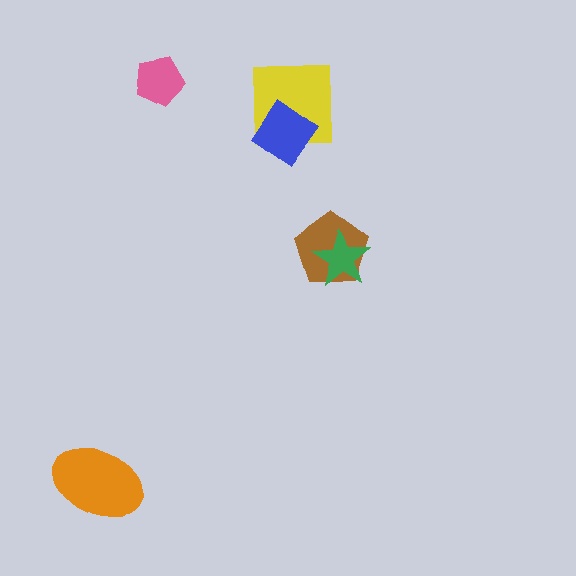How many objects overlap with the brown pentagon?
1 object overlaps with the brown pentagon.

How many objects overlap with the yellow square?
1 object overlaps with the yellow square.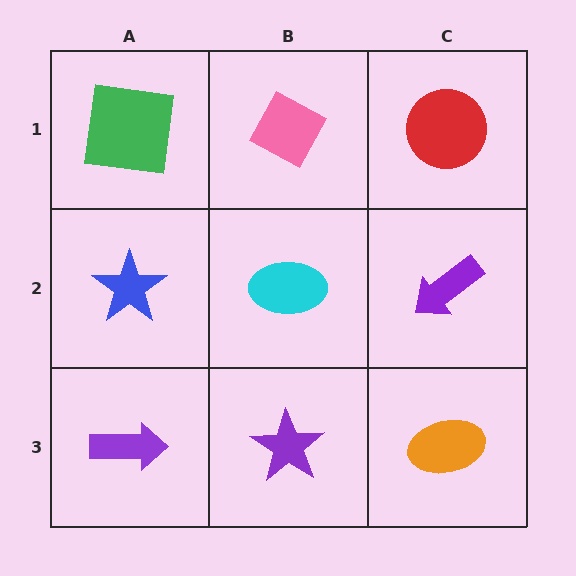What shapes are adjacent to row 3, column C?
A purple arrow (row 2, column C), a purple star (row 3, column B).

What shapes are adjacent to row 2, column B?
A pink diamond (row 1, column B), a purple star (row 3, column B), a blue star (row 2, column A), a purple arrow (row 2, column C).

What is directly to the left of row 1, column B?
A green square.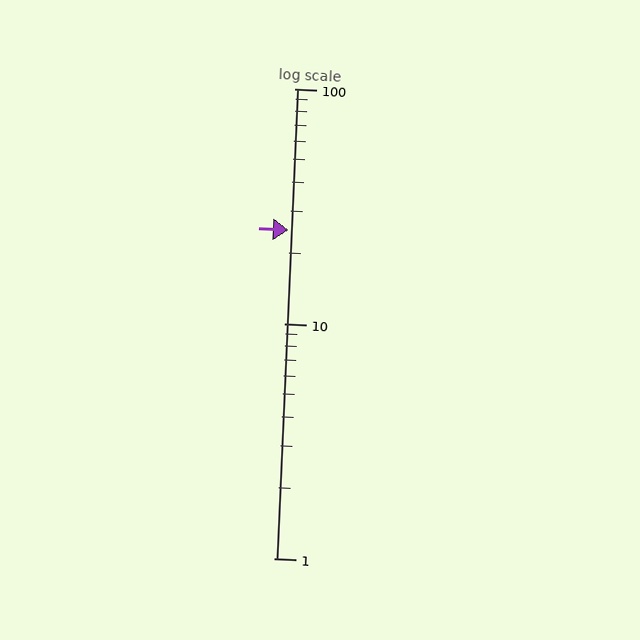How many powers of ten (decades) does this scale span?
The scale spans 2 decades, from 1 to 100.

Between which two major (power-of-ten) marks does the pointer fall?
The pointer is between 10 and 100.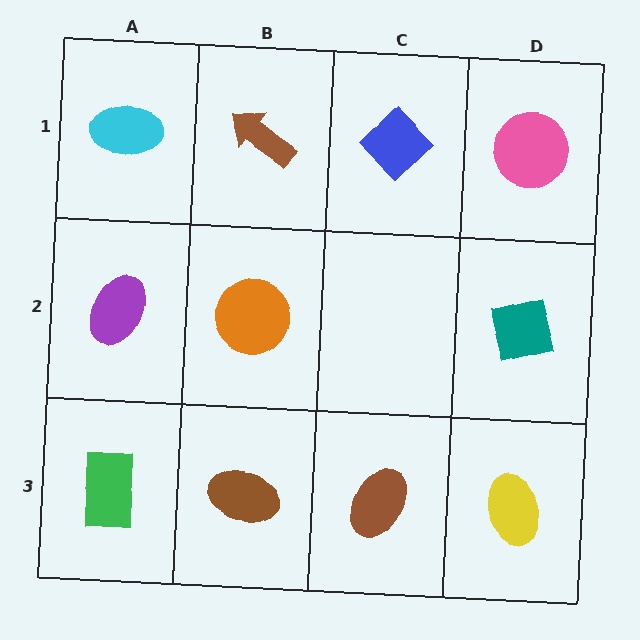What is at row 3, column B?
A brown ellipse.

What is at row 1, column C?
A blue diamond.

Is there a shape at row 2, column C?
No, that cell is empty.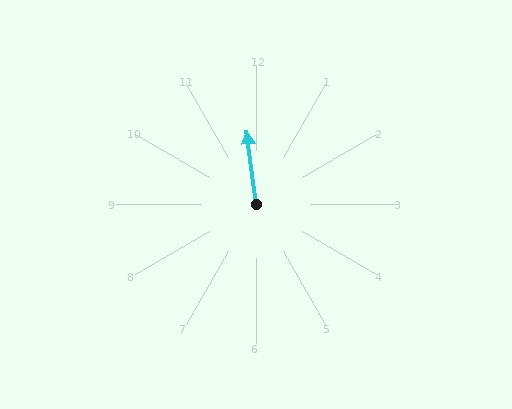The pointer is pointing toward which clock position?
Roughly 12 o'clock.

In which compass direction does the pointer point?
North.